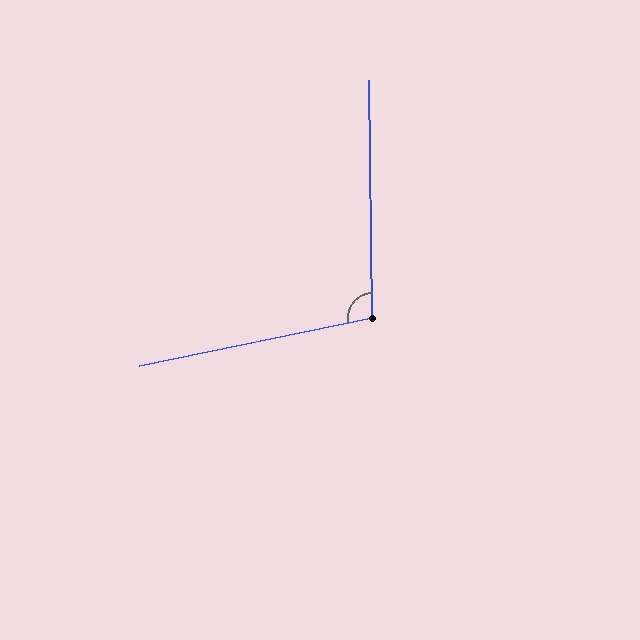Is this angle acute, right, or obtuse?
It is obtuse.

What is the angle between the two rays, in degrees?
Approximately 101 degrees.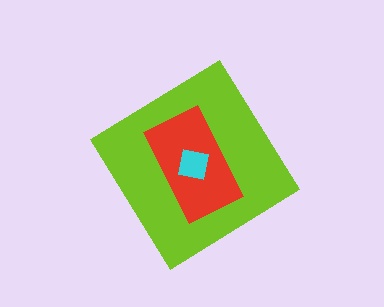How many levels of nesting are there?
3.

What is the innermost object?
The cyan square.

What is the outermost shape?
The lime diamond.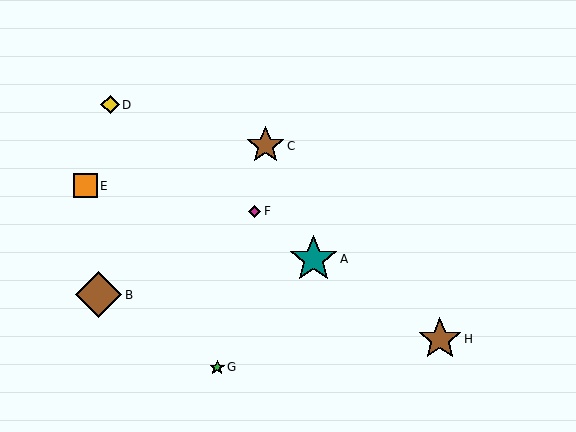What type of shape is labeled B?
Shape B is a brown diamond.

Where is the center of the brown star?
The center of the brown star is at (265, 146).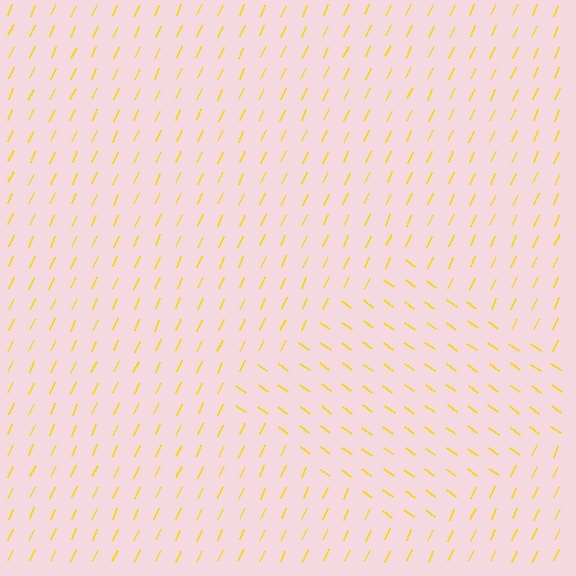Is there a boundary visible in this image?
Yes, there is a texture boundary formed by a change in line orientation.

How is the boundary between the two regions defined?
The boundary is defined purely by a change in line orientation (approximately 79 degrees difference). All lines are the same color and thickness.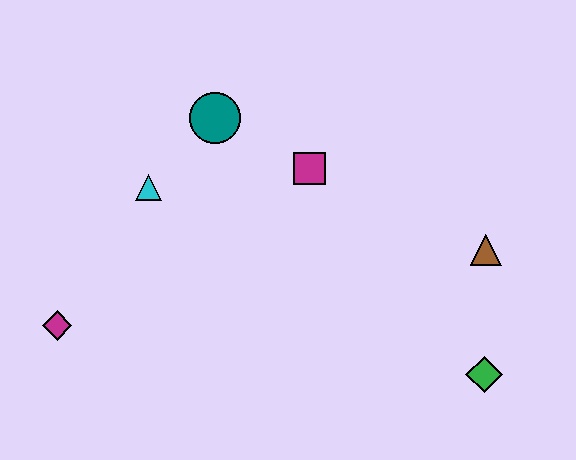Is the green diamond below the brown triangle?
Yes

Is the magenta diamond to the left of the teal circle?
Yes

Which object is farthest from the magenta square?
The magenta diamond is farthest from the magenta square.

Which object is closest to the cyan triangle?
The teal circle is closest to the cyan triangle.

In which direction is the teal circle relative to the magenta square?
The teal circle is to the left of the magenta square.